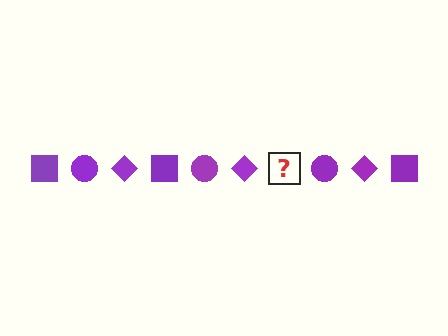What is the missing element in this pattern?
The missing element is a purple square.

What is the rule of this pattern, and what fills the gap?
The rule is that the pattern cycles through square, circle, diamond shapes in purple. The gap should be filled with a purple square.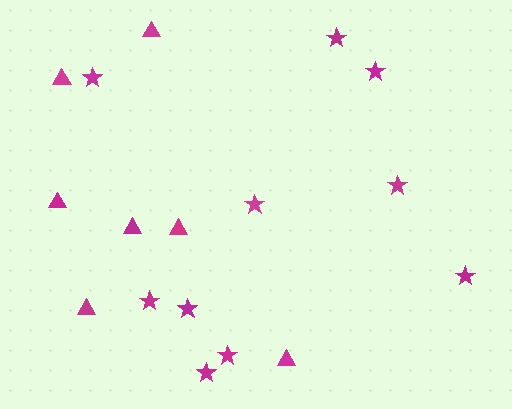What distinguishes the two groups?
There are 2 groups: one group of triangles (7) and one group of stars (10).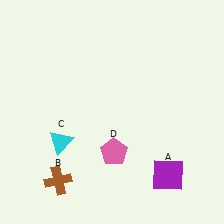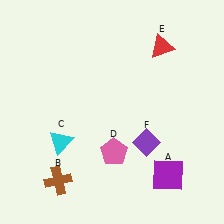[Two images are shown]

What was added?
A red triangle (E), a purple diamond (F) were added in Image 2.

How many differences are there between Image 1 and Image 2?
There are 2 differences between the two images.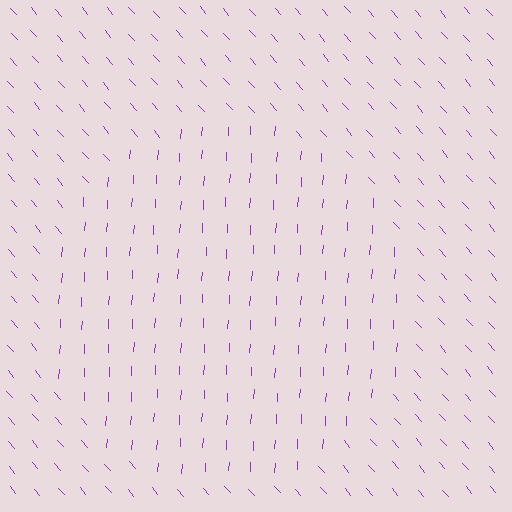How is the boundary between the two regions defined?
The boundary is defined purely by a change in line orientation (approximately 45 degrees difference). All lines are the same color and thickness.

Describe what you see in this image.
The image is filled with small purple line segments. A circle region in the image has lines oriented differently from the surrounding lines, creating a visible texture boundary.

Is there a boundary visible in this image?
Yes, there is a texture boundary formed by a change in line orientation.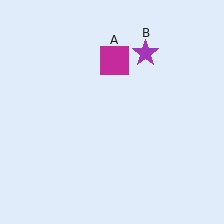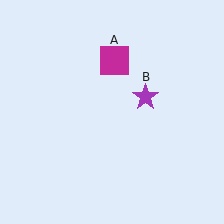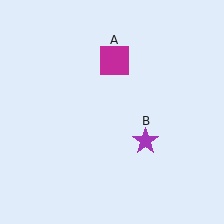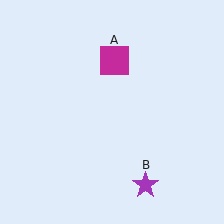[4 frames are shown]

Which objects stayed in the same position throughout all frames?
Magenta square (object A) remained stationary.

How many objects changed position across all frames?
1 object changed position: purple star (object B).